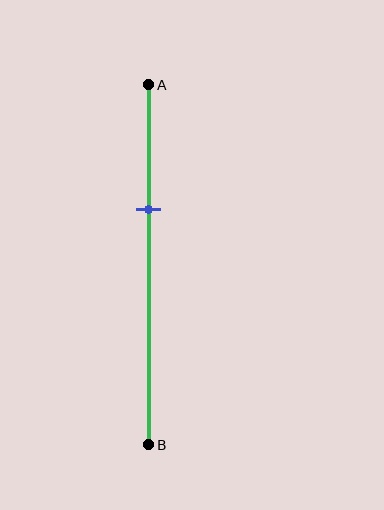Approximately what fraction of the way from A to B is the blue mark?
The blue mark is approximately 35% of the way from A to B.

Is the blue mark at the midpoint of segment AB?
No, the mark is at about 35% from A, not at the 50% midpoint.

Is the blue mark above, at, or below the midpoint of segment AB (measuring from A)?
The blue mark is above the midpoint of segment AB.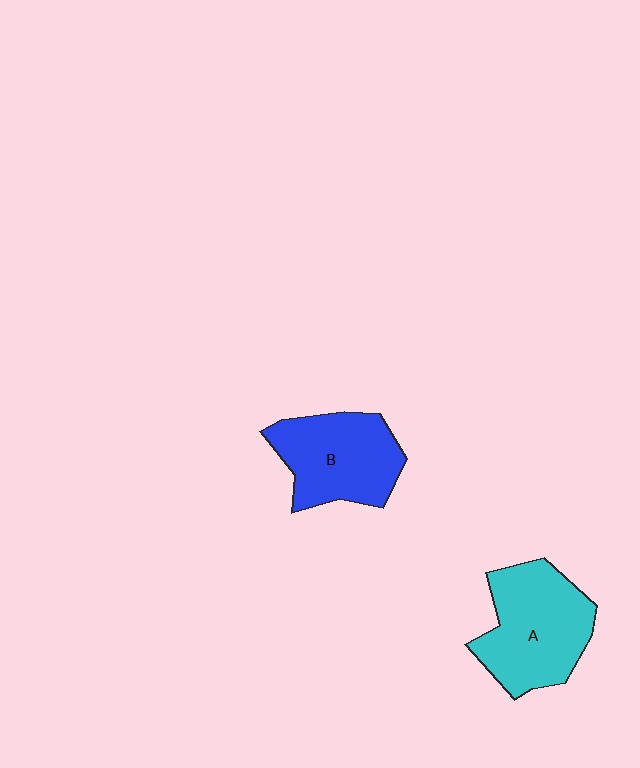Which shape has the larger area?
Shape A (cyan).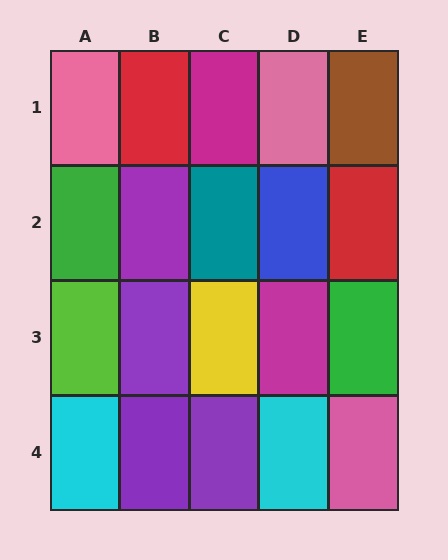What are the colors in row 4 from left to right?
Cyan, purple, purple, cyan, pink.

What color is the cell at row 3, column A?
Lime.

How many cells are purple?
4 cells are purple.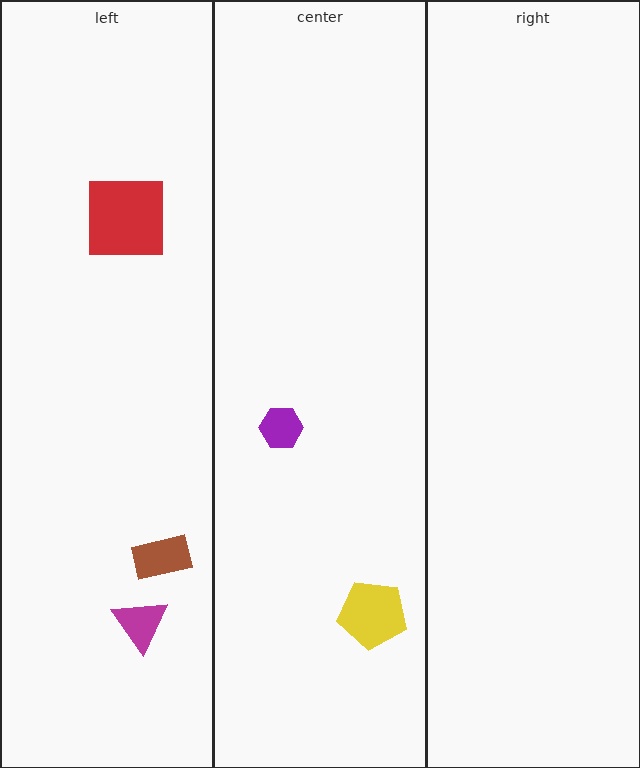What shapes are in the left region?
The red square, the brown rectangle, the magenta triangle.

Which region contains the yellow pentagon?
The center region.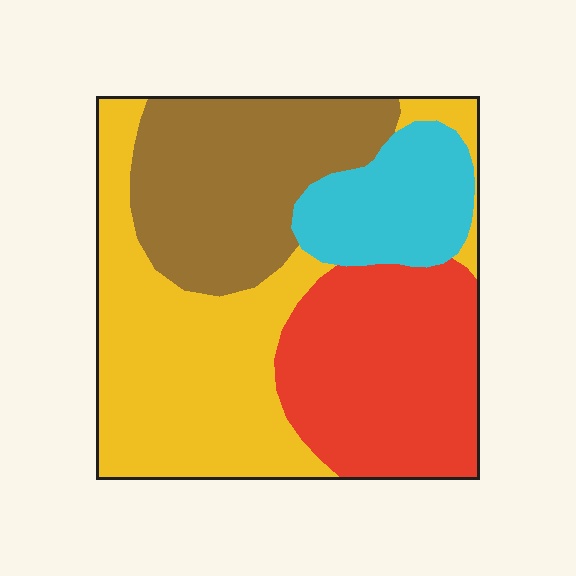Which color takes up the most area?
Yellow, at roughly 35%.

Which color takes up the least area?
Cyan, at roughly 15%.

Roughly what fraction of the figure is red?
Red takes up about one quarter (1/4) of the figure.